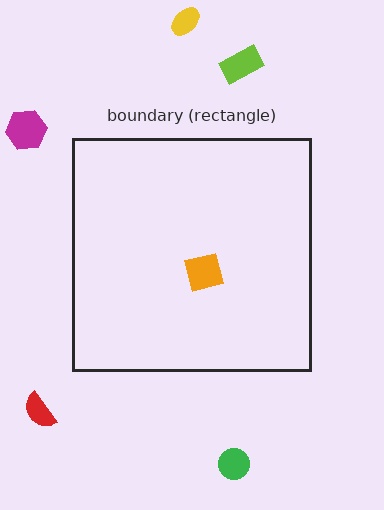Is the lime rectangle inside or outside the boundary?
Outside.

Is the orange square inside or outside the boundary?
Inside.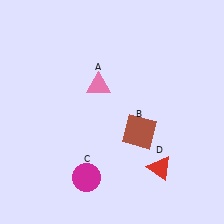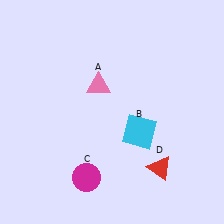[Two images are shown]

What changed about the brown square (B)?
In Image 1, B is brown. In Image 2, it changed to cyan.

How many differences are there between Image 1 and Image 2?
There is 1 difference between the two images.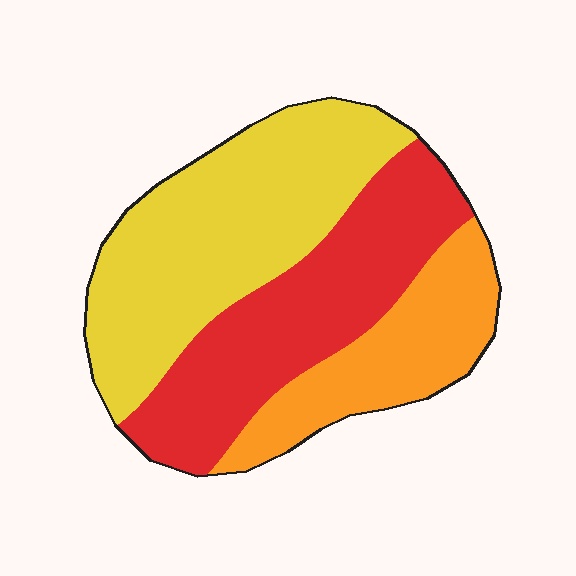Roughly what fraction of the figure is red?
Red covers about 35% of the figure.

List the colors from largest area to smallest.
From largest to smallest: yellow, red, orange.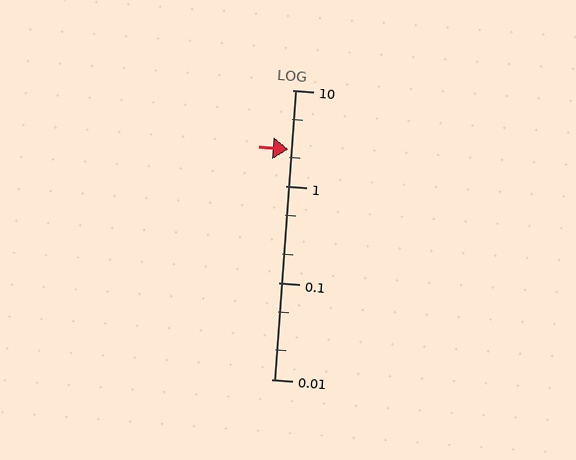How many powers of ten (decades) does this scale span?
The scale spans 3 decades, from 0.01 to 10.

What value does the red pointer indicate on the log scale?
The pointer indicates approximately 2.4.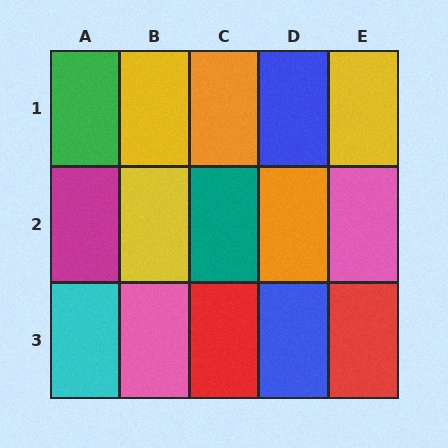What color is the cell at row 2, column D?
Orange.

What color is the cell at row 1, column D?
Blue.